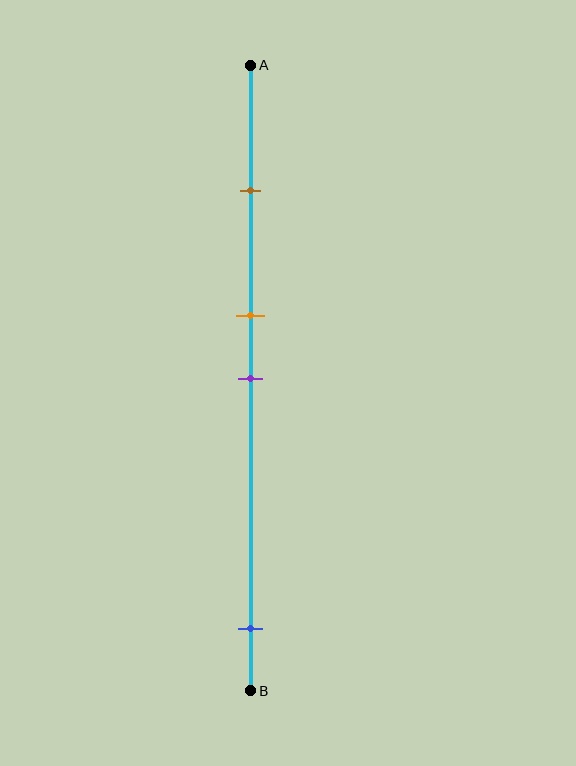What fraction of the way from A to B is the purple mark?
The purple mark is approximately 50% (0.5) of the way from A to B.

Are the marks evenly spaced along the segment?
No, the marks are not evenly spaced.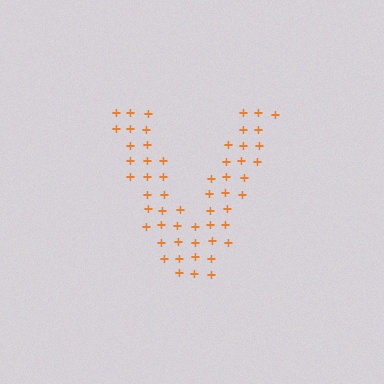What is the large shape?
The large shape is the letter V.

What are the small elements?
The small elements are plus signs.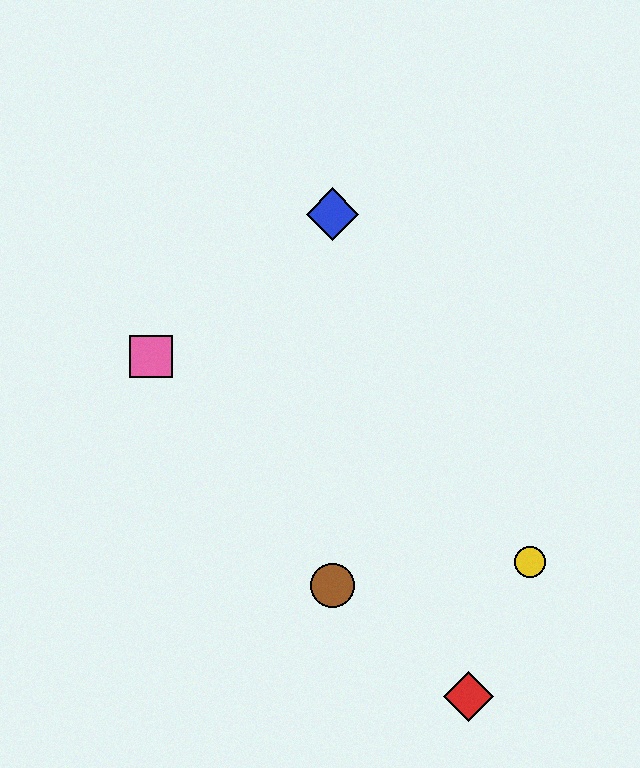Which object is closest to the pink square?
The blue diamond is closest to the pink square.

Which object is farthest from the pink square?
The red diamond is farthest from the pink square.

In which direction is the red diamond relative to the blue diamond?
The red diamond is below the blue diamond.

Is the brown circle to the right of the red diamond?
No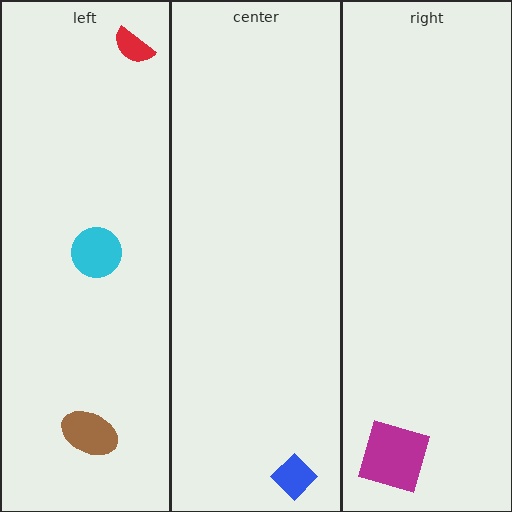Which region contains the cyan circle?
The left region.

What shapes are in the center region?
The blue diamond.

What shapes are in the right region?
The magenta square.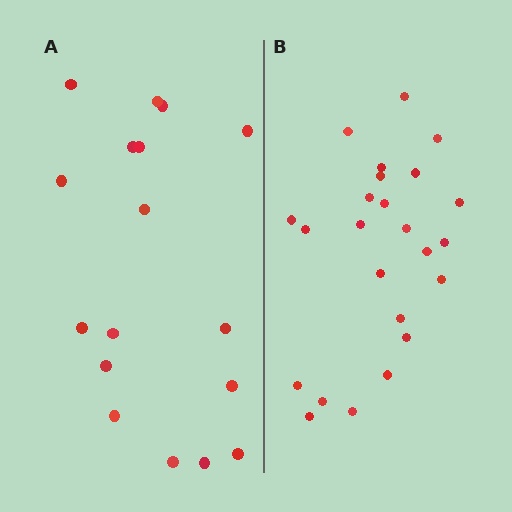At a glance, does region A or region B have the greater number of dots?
Region B (the right region) has more dots.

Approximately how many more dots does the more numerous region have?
Region B has roughly 8 or so more dots than region A.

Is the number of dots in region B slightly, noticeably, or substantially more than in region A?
Region B has noticeably more, but not dramatically so. The ratio is roughly 1.4 to 1.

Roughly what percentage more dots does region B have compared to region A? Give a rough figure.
About 40% more.